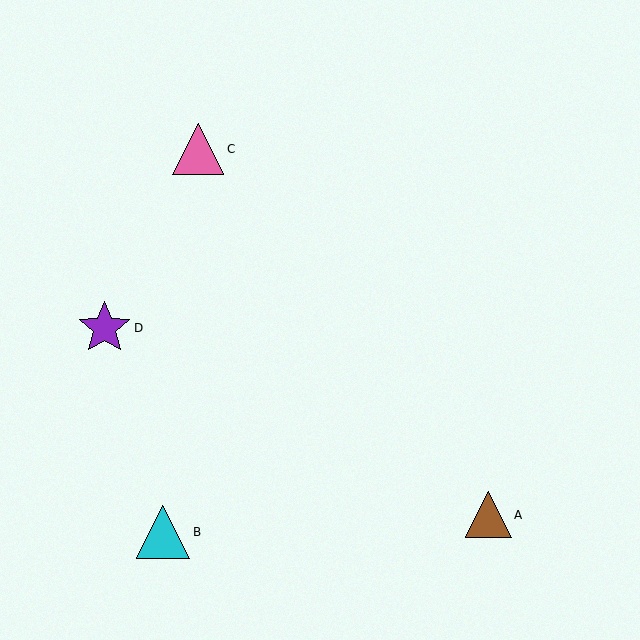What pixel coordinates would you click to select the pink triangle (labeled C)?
Click at (198, 149) to select the pink triangle C.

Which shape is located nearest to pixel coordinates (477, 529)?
The brown triangle (labeled A) at (488, 515) is nearest to that location.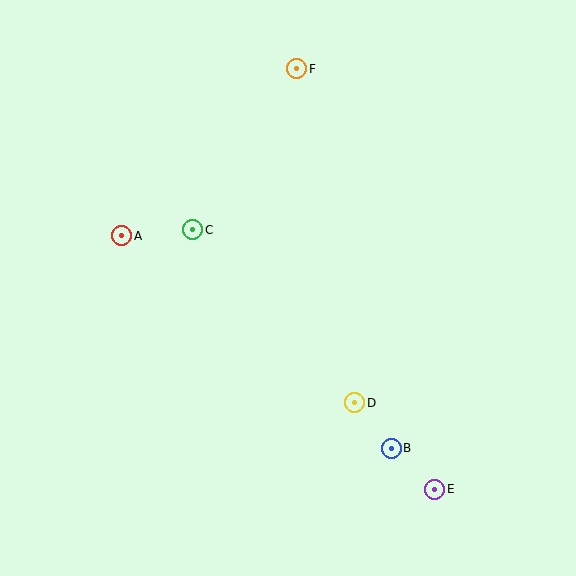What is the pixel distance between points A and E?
The distance between A and E is 403 pixels.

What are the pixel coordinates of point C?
Point C is at (193, 230).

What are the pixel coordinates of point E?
Point E is at (435, 489).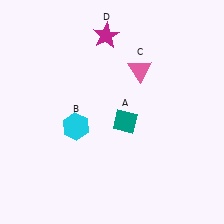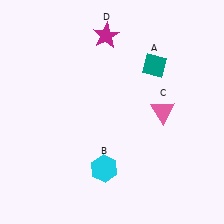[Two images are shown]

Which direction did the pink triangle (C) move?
The pink triangle (C) moved down.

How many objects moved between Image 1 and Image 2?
3 objects moved between the two images.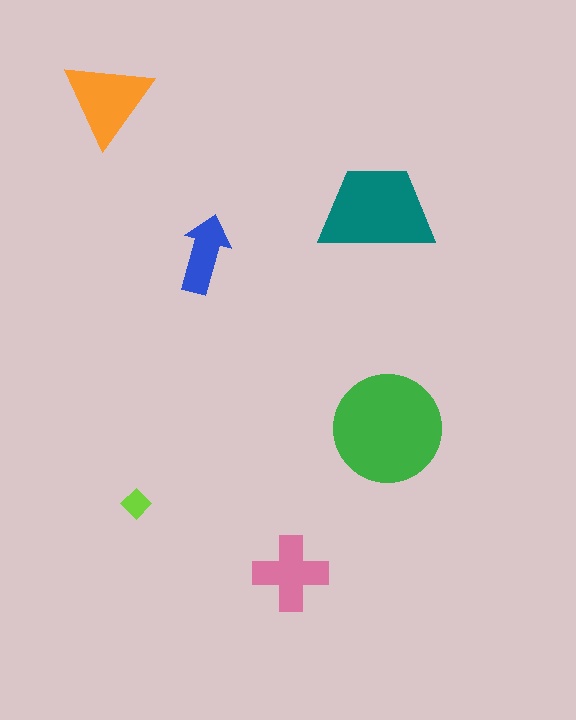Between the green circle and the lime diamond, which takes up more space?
The green circle.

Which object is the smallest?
The lime diamond.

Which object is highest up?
The orange triangle is topmost.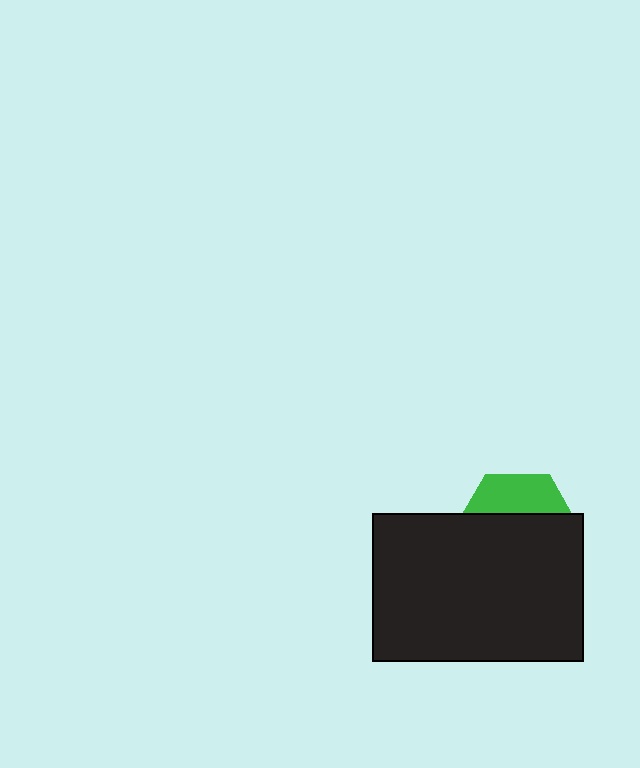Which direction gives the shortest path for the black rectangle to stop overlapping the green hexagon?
Moving down gives the shortest separation.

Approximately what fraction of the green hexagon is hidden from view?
Roughly 68% of the green hexagon is hidden behind the black rectangle.